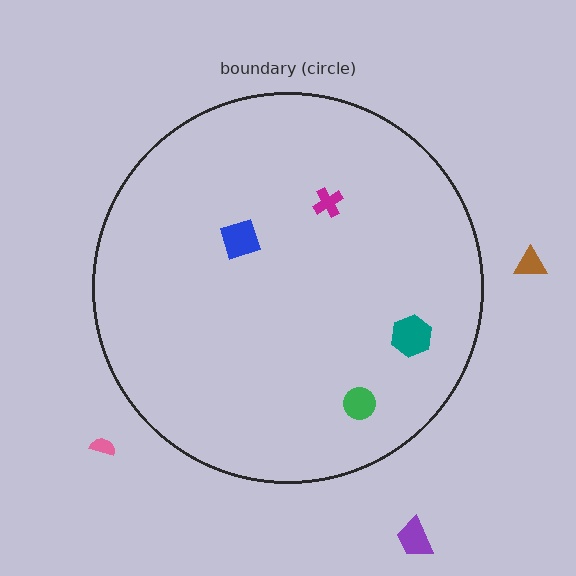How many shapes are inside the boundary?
4 inside, 3 outside.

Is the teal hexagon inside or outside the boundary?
Inside.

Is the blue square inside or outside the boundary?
Inside.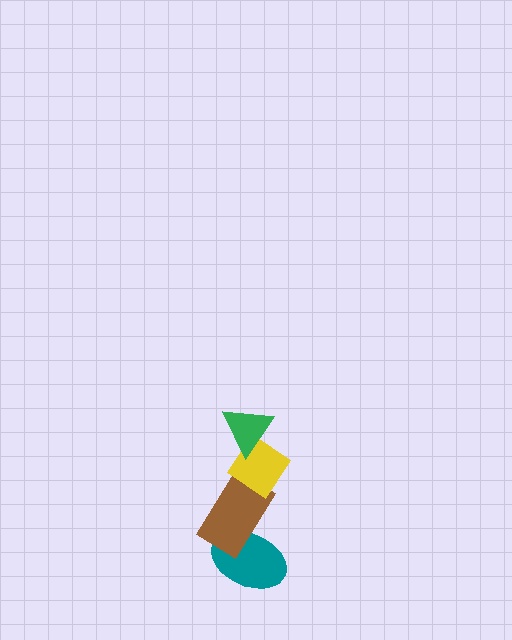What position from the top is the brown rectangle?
The brown rectangle is 3rd from the top.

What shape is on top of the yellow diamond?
The green triangle is on top of the yellow diamond.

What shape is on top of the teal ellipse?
The brown rectangle is on top of the teal ellipse.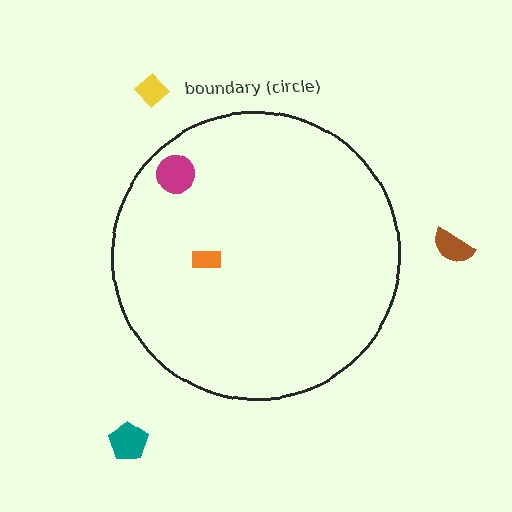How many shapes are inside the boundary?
2 inside, 3 outside.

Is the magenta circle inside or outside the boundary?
Inside.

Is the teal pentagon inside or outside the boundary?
Outside.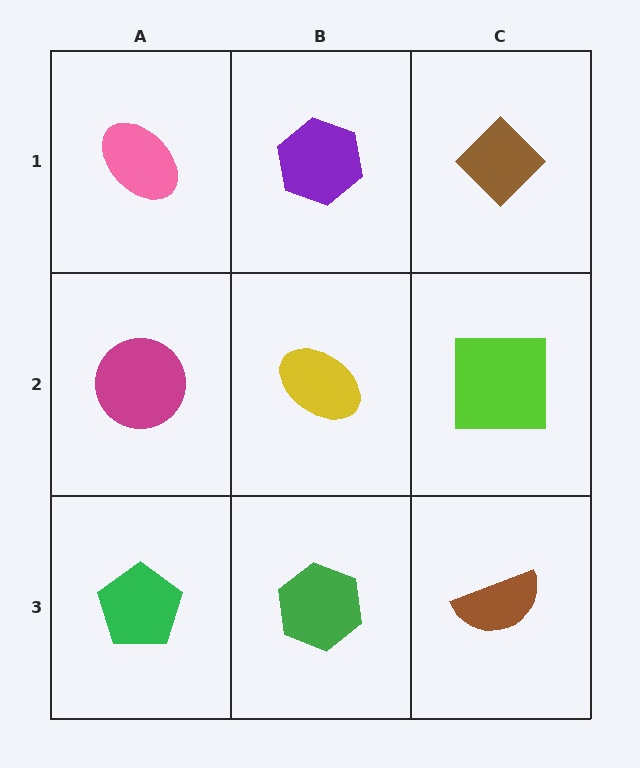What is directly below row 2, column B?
A green hexagon.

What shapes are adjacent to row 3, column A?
A magenta circle (row 2, column A), a green hexagon (row 3, column B).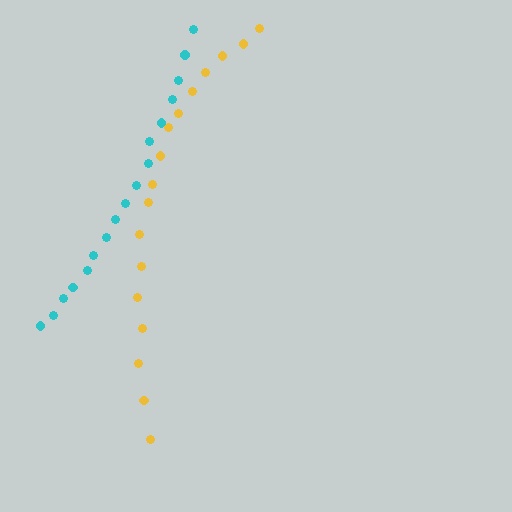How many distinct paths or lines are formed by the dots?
There are 2 distinct paths.